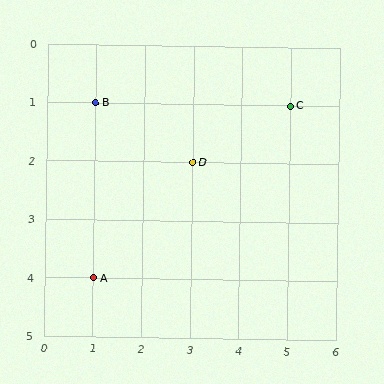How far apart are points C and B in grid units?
Points C and B are 4 columns apart.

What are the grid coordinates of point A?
Point A is at grid coordinates (1, 4).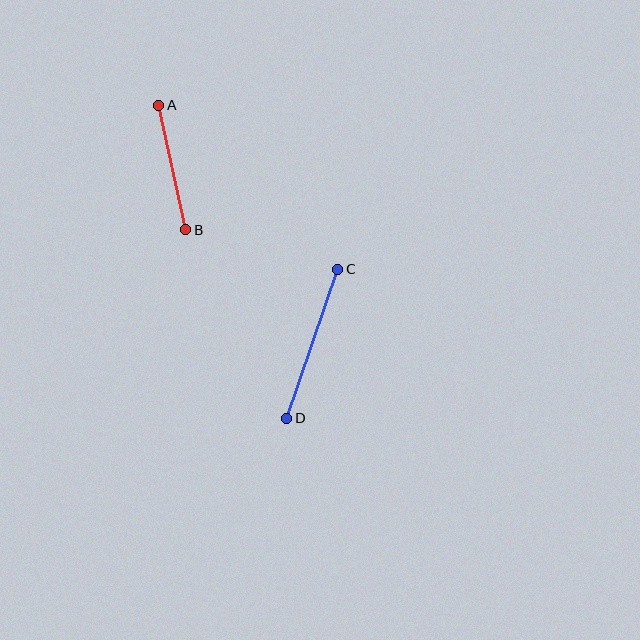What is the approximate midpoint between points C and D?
The midpoint is at approximately (312, 344) pixels.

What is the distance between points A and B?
The distance is approximately 128 pixels.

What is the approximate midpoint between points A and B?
The midpoint is at approximately (172, 168) pixels.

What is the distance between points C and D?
The distance is approximately 158 pixels.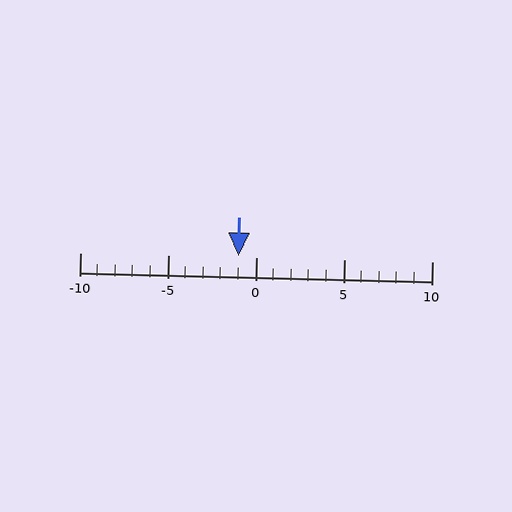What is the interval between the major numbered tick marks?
The major tick marks are spaced 5 units apart.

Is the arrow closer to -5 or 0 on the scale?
The arrow is closer to 0.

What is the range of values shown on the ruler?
The ruler shows values from -10 to 10.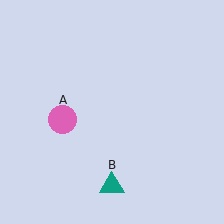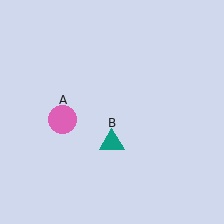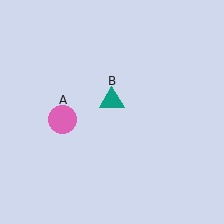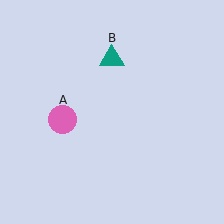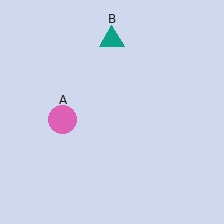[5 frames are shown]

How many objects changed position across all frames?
1 object changed position: teal triangle (object B).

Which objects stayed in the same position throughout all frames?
Pink circle (object A) remained stationary.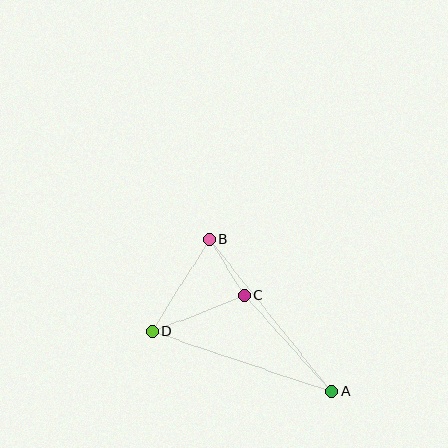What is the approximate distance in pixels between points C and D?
The distance between C and D is approximately 99 pixels.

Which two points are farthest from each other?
Points A and B are farthest from each other.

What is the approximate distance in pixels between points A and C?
The distance between A and C is approximately 130 pixels.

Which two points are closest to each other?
Points B and C are closest to each other.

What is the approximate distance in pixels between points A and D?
The distance between A and D is approximately 190 pixels.